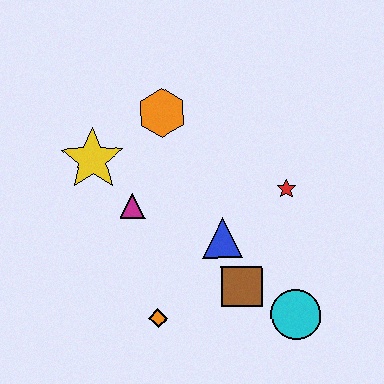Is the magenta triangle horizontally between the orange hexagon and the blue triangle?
No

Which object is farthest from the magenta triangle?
The cyan circle is farthest from the magenta triangle.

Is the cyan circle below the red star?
Yes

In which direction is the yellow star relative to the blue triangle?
The yellow star is to the left of the blue triangle.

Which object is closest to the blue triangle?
The brown square is closest to the blue triangle.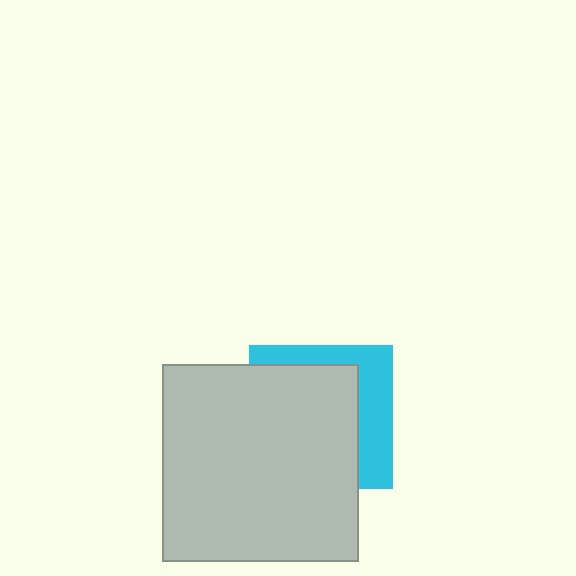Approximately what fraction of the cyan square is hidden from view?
Roughly 67% of the cyan square is hidden behind the light gray square.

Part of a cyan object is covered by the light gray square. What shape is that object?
It is a square.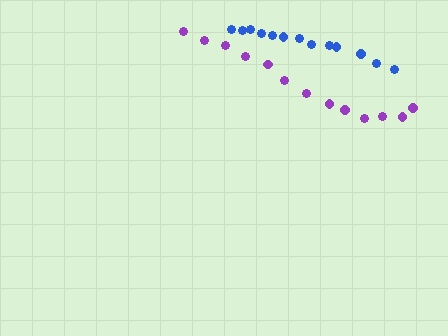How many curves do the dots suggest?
There are 2 distinct paths.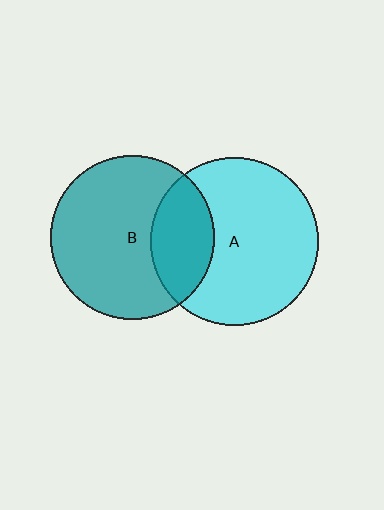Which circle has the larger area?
Circle A (cyan).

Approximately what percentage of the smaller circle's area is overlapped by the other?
Approximately 30%.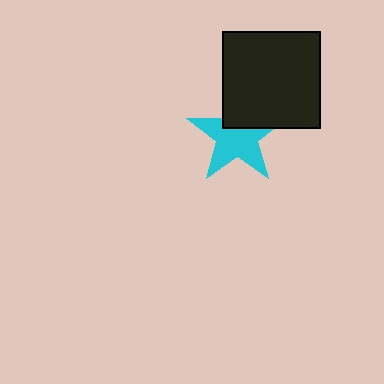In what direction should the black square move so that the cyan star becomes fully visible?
The black square should move up. That is the shortest direction to clear the overlap and leave the cyan star fully visible.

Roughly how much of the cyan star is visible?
Most of it is visible (roughly 66%).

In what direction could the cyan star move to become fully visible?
The cyan star could move down. That would shift it out from behind the black square entirely.